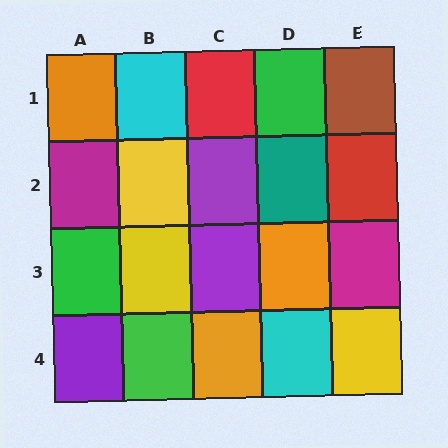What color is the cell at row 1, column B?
Cyan.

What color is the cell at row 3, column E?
Magenta.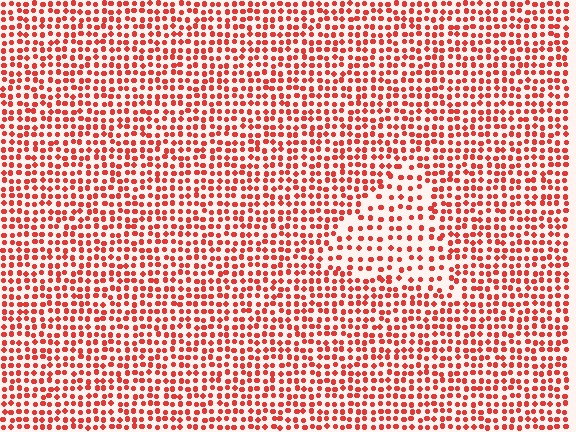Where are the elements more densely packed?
The elements are more densely packed outside the triangle boundary.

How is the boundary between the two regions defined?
The boundary is defined by a change in element density (approximately 1.7x ratio). All elements are the same color, size, and shape.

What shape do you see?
I see a triangle.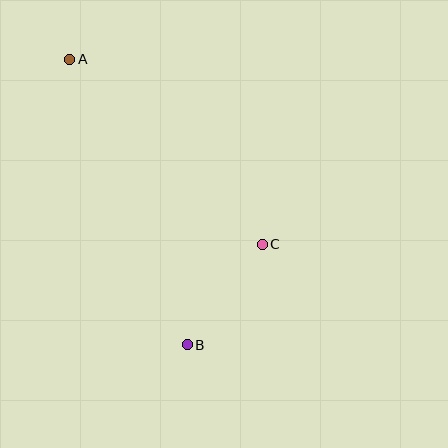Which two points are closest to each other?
Points B and C are closest to each other.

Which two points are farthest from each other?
Points A and B are farthest from each other.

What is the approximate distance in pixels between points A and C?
The distance between A and C is approximately 267 pixels.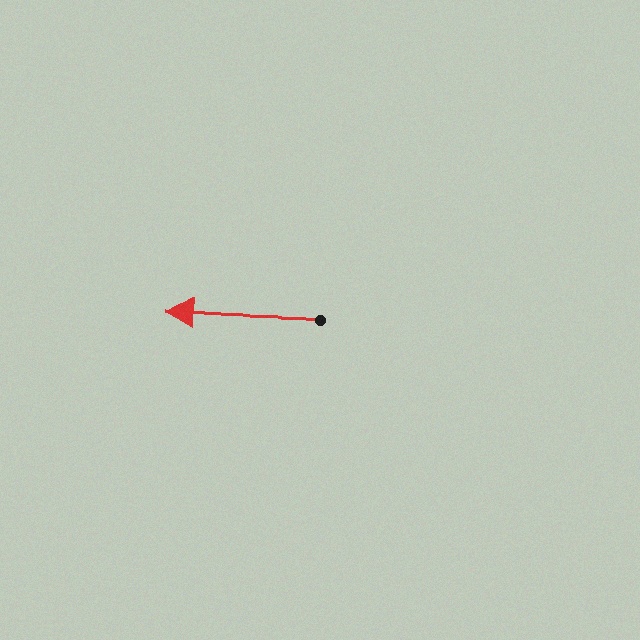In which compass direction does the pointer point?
West.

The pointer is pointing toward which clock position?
Roughly 9 o'clock.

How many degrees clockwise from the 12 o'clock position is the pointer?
Approximately 271 degrees.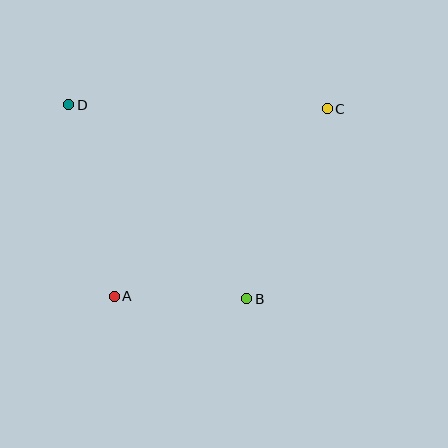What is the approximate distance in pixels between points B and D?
The distance between B and D is approximately 263 pixels.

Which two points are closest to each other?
Points A and B are closest to each other.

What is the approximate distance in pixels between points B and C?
The distance between B and C is approximately 206 pixels.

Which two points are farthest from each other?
Points A and C are farthest from each other.